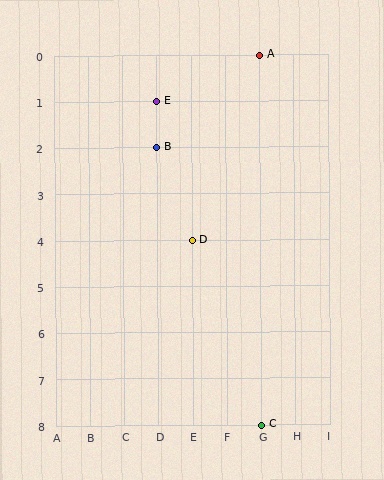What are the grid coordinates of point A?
Point A is at grid coordinates (G, 0).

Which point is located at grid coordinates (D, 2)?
Point B is at (D, 2).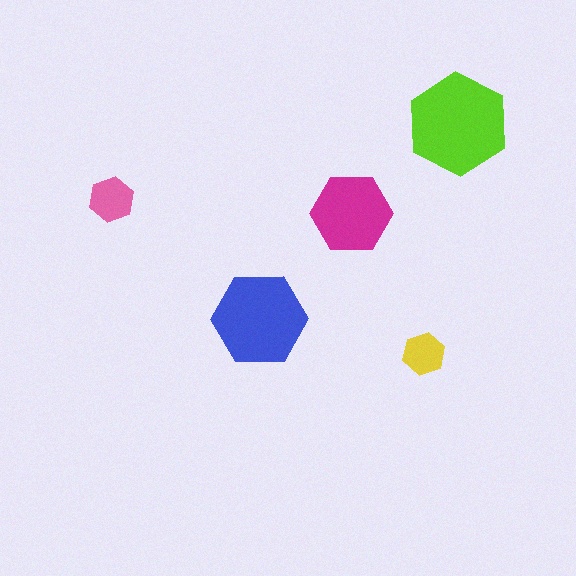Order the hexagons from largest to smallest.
the lime one, the blue one, the magenta one, the pink one, the yellow one.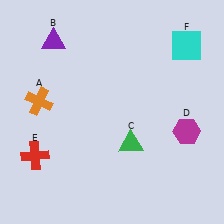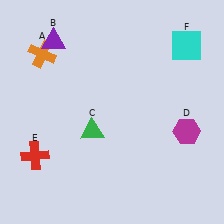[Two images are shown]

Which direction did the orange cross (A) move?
The orange cross (A) moved up.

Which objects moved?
The objects that moved are: the orange cross (A), the green triangle (C).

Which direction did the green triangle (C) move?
The green triangle (C) moved left.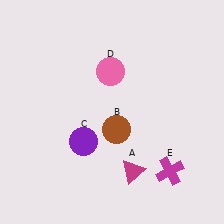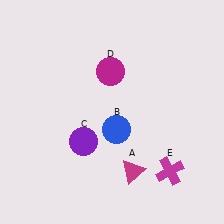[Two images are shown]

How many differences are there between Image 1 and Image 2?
There are 2 differences between the two images.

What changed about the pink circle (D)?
In Image 1, D is pink. In Image 2, it changed to magenta.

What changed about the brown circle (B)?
In Image 1, B is brown. In Image 2, it changed to blue.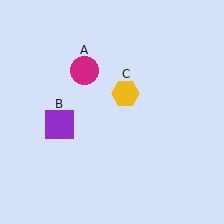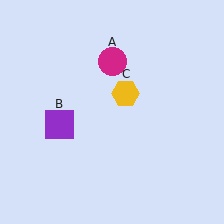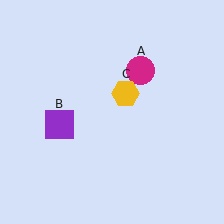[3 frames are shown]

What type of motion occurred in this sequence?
The magenta circle (object A) rotated clockwise around the center of the scene.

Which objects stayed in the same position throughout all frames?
Purple square (object B) and yellow hexagon (object C) remained stationary.